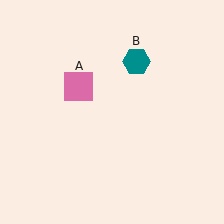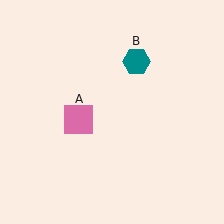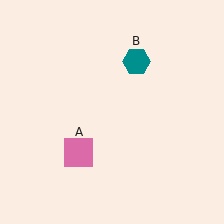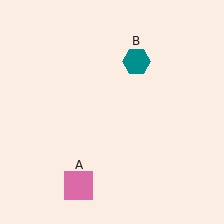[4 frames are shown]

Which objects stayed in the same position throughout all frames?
Teal hexagon (object B) remained stationary.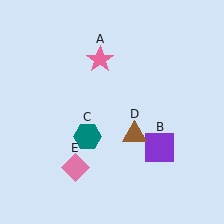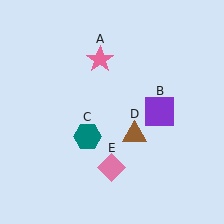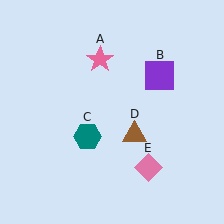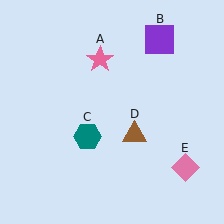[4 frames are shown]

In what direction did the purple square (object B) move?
The purple square (object B) moved up.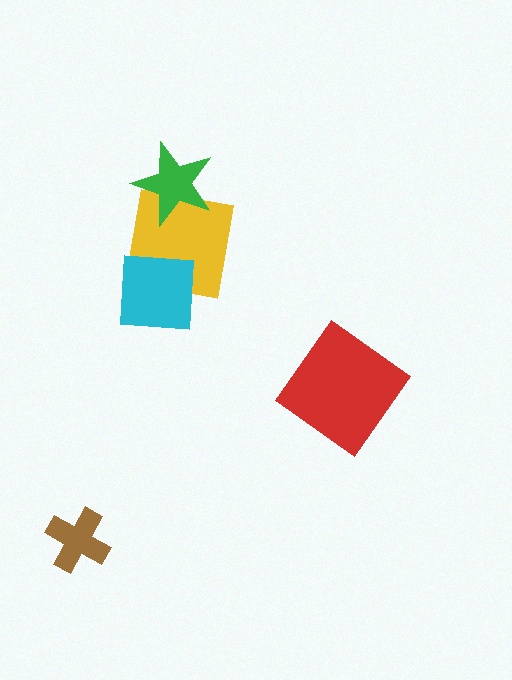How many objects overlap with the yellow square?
2 objects overlap with the yellow square.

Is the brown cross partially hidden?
No, no other shape covers it.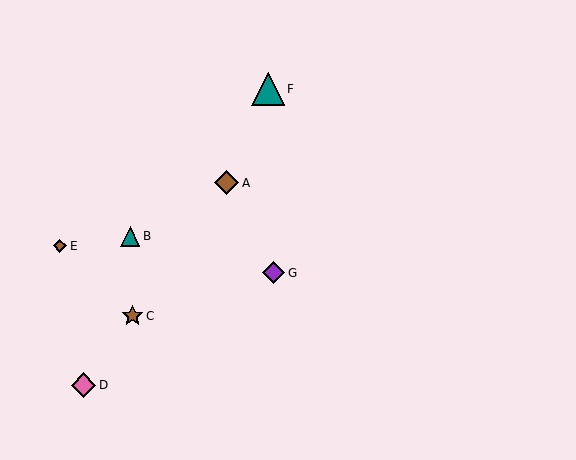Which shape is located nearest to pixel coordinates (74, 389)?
The pink diamond (labeled D) at (84, 385) is nearest to that location.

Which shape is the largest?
The teal triangle (labeled F) is the largest.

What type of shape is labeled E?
Shape E is a brown diamond.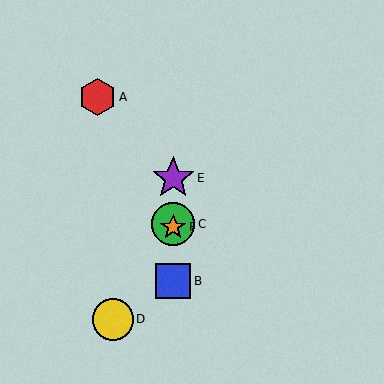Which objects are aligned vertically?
Objects B, C, E, F are aligned vertically.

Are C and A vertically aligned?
No, C is at x≈173 and A is at x≈97.